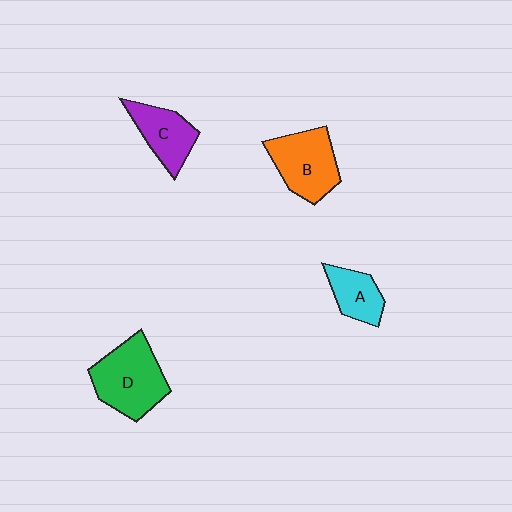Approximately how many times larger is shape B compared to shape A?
Approximately 1.6 times.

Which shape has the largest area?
Shape D (green).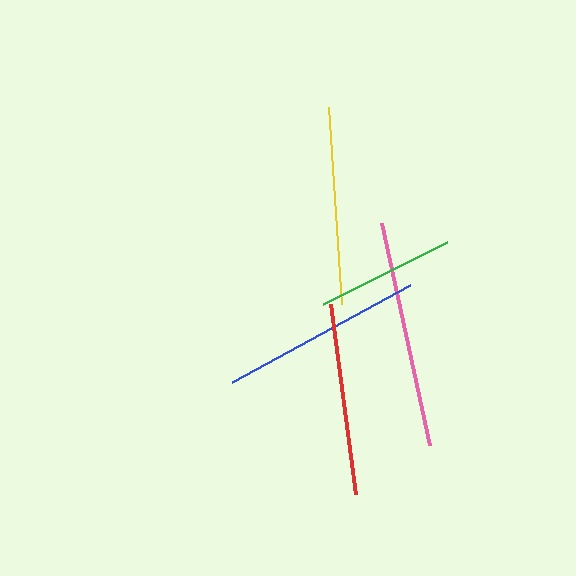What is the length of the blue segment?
The blue segment is approximately 202 pixels long.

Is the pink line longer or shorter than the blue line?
The pink line is longer than the blue line.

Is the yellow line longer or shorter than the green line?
The yellow line is longer than the green line.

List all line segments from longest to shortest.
From longest to shortest: pink, blue, yellow, red, green.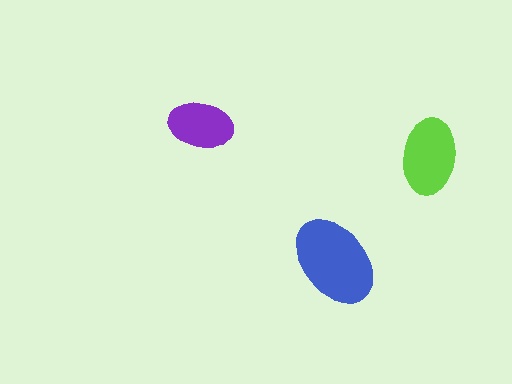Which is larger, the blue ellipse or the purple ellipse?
The blue one.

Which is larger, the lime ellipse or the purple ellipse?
The lime one.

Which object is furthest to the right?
The lime ellipse is rightmost.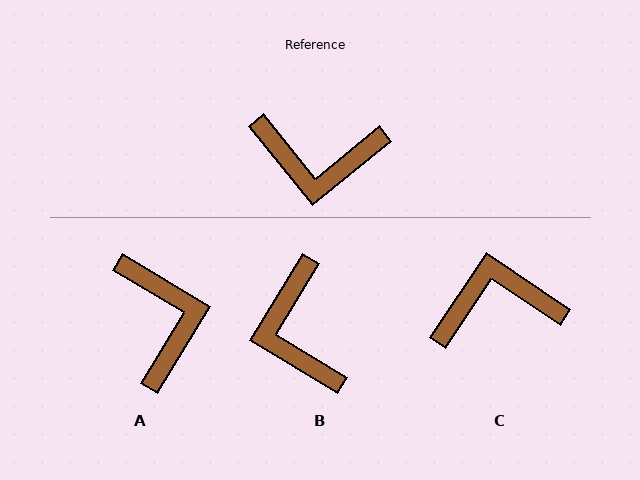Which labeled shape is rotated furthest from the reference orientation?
C, about 163 degrees away.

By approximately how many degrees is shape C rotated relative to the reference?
Approximately 163 degrees clockwise.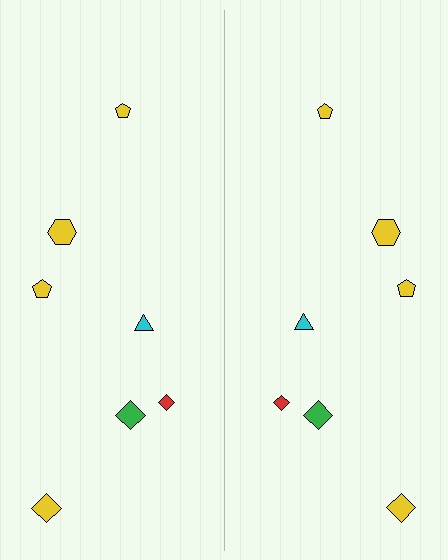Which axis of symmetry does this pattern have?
The pattern has a vertical axis of symmetry running through the center of the image.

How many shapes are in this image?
There are 14 shapes in this image.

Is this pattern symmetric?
Yes, this pattern has bilateral (reflection) symmetry.